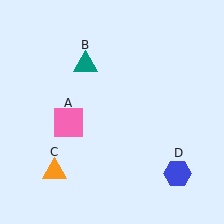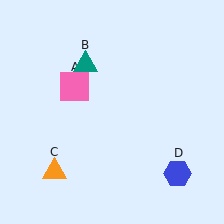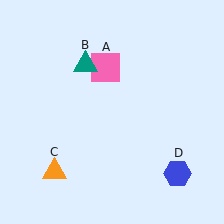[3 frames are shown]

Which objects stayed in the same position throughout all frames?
Teal triangle (object B) and orange triangle (object C) and blue hexagon (object D) remained stationary.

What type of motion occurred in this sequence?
The pink square (object A) rotated clockwise around the center of the scene.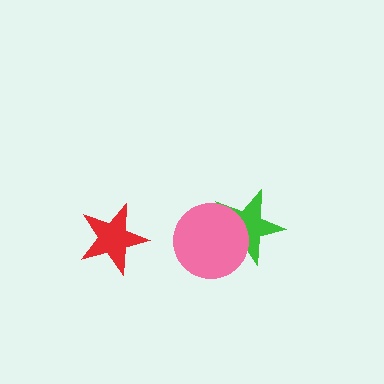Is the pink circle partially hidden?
No, no other shape covers it.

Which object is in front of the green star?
The pink circle is in front of the green star.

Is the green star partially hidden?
Yes, it is partially covered by another shape.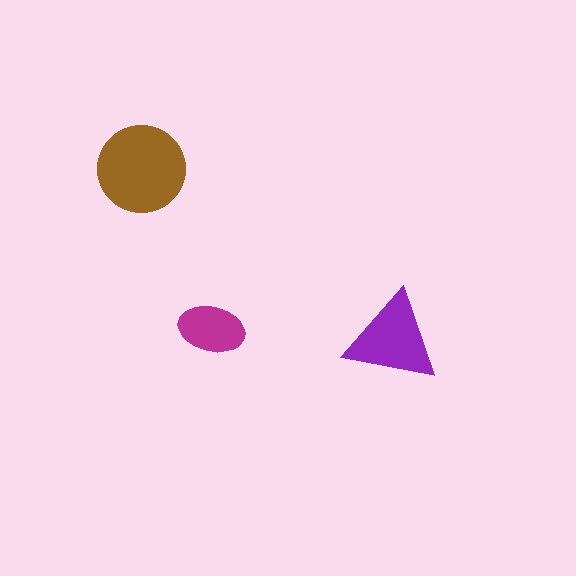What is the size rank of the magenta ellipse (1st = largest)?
3rd.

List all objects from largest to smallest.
The brown circle, the purple triangle, the magenta ellipse.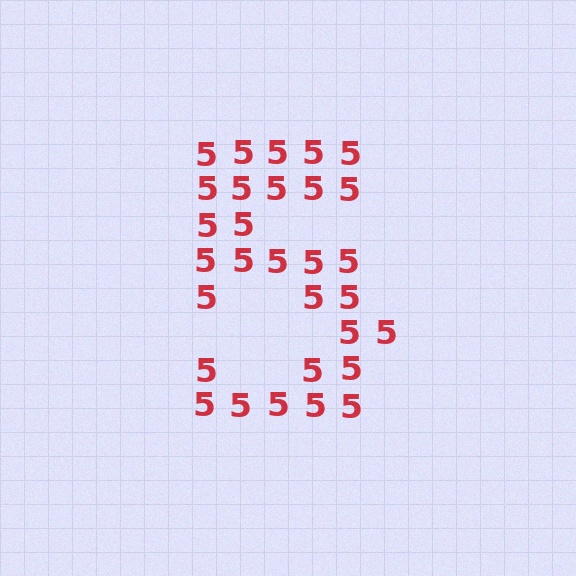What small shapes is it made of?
It is made of small digit 5's.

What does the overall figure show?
The overall figure shows the digit 5.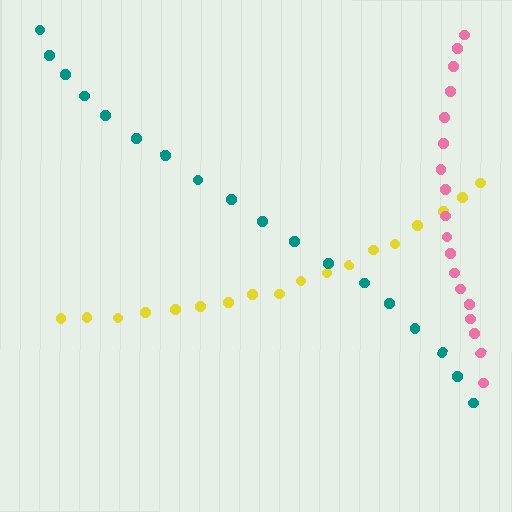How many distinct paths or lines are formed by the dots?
There are 3 distinct paths.